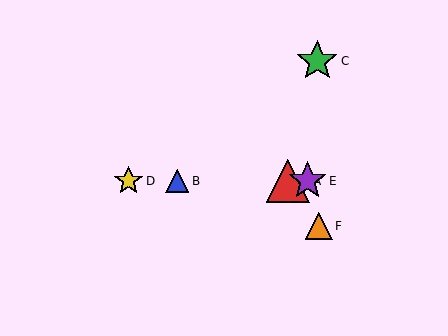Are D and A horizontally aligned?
Yes, both are at y≈181.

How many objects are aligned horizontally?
4 objects (A, B, D, E) are aligned horizontally.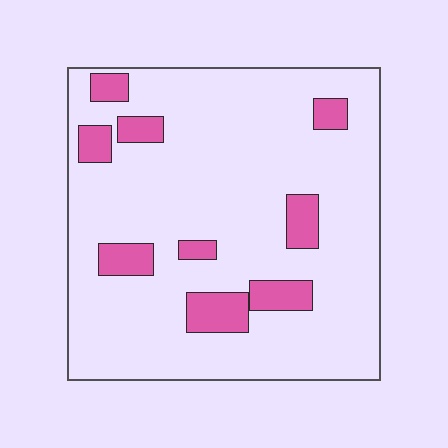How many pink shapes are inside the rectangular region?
9.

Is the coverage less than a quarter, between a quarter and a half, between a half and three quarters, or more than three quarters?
Less than a quarter.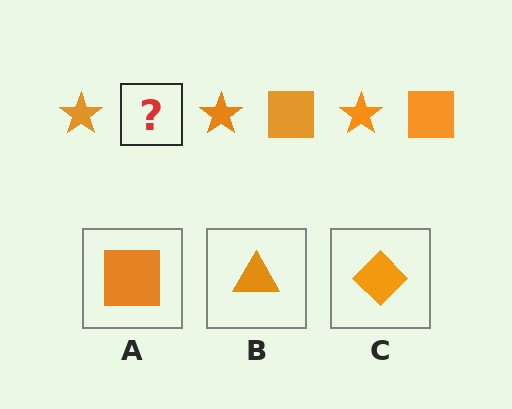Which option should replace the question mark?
Option A.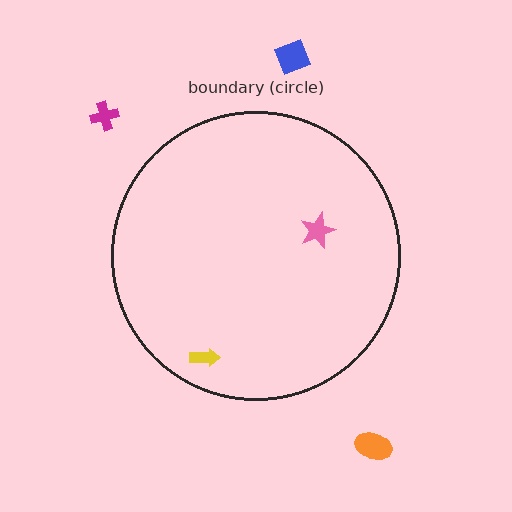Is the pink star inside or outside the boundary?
Inside.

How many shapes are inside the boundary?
2 inside, 3 outside.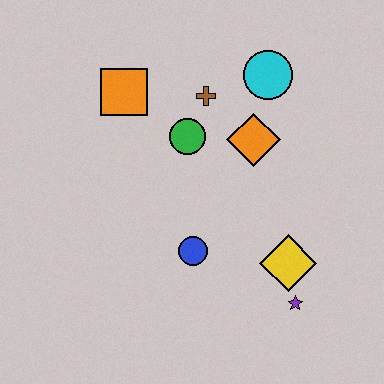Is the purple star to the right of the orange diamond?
Yes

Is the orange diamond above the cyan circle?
No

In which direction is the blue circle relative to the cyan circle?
The blue circle is below the cyan circle.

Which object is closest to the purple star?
The yellow diamond is closest to the purple star.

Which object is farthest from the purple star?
The orange square is farthest from the purple star.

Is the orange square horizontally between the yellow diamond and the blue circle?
No